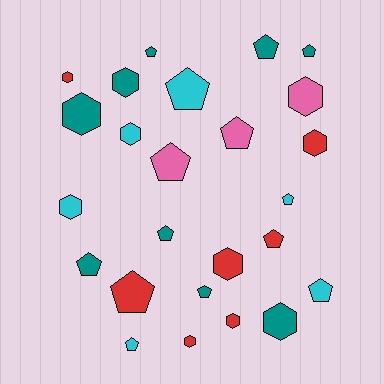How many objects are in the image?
There are 25 objects.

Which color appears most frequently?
Teal, with 9 objects.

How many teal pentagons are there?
There are 6 teal pentagons.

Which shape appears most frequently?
Pentagon, with 14 objects.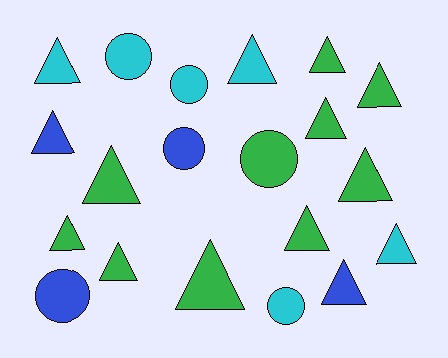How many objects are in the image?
There are 20 objects.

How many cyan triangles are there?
There are 3 cyan triangles.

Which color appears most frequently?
Green, with 10 objects.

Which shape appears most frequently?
Triangle, with 14 objects.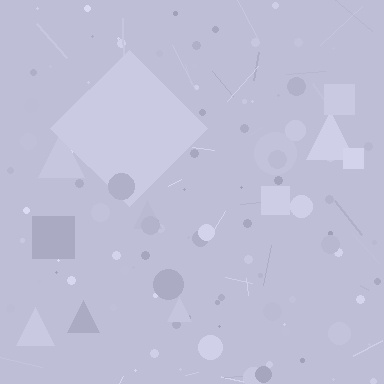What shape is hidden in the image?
A diamond is hidden in the image.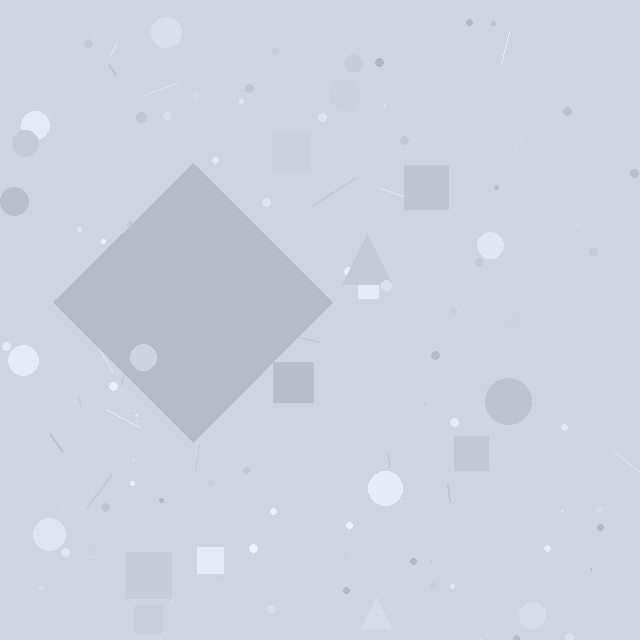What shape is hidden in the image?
A diamond is hidden in the image.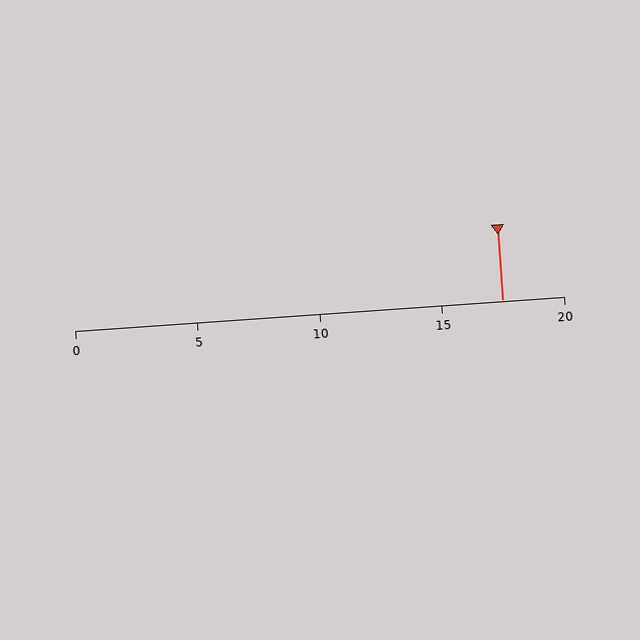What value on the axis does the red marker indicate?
The marker indicates approximately 17.5.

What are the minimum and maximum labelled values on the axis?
The axis runs from 0 to 20.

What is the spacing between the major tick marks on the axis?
The major ticks are spaced 5 apart.